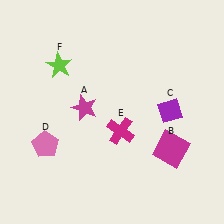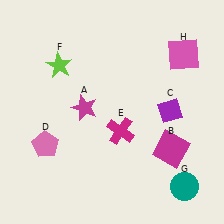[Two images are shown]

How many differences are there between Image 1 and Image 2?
There are 2 differences between the two images.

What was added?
A teal circle (G), a pink square (H) were added in Image 2.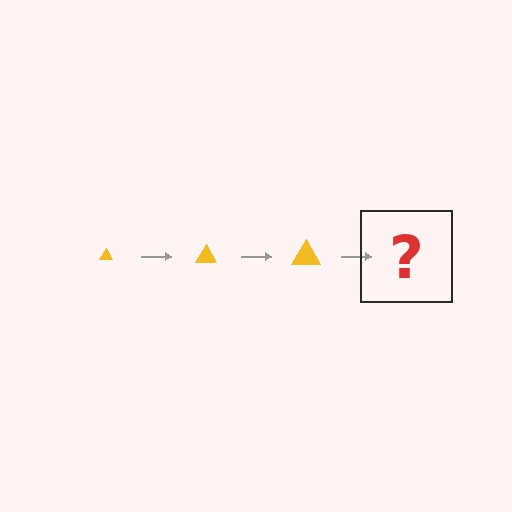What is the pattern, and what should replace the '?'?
The pattern is that the triangle gets progressively larger each step. The '?' should be a yellow triangle, larger than the previous one.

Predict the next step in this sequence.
The next step is a yellow triangle, larger than the previous one.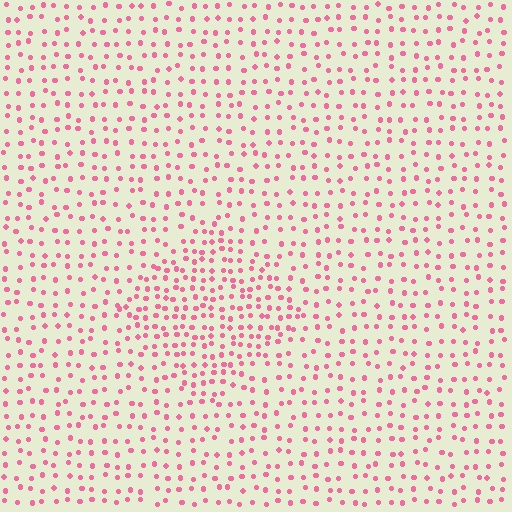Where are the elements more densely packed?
The elements are more densely packed inside the diamond boundary.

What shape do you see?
I see a diamond.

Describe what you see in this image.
The image contains small pink elements arranged at two different densities. A diamond-shaped region is visible where the elements are more densely packed than the surrounding area.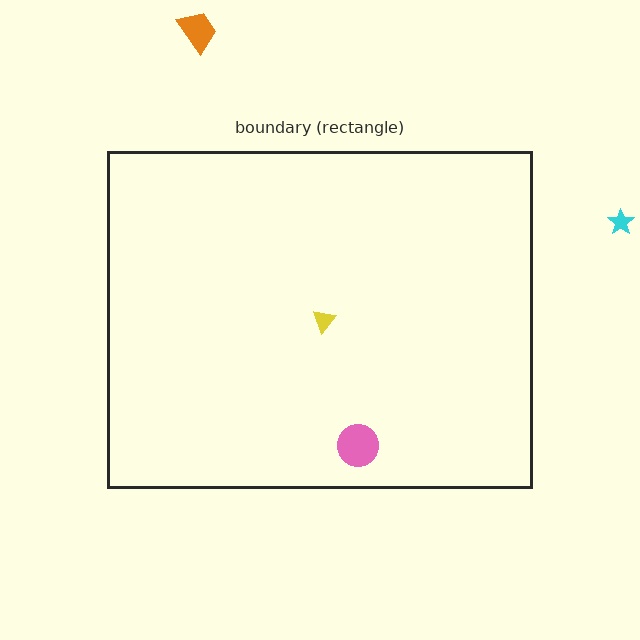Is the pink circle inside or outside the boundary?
Inside.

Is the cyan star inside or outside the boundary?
Outside.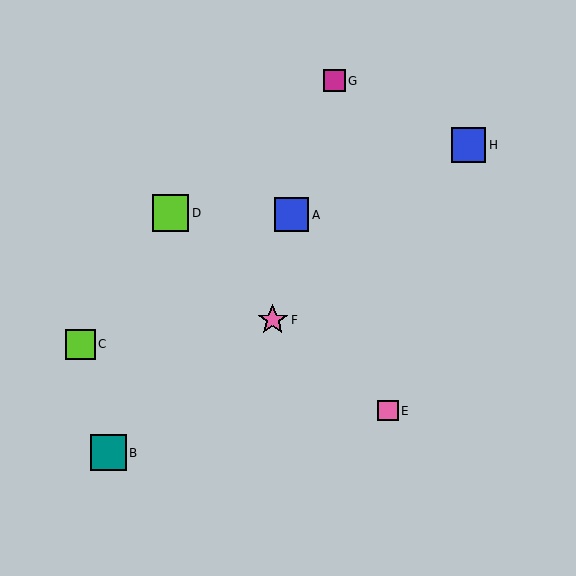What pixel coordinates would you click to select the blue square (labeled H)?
Click at (469, 145) to select the blue square H.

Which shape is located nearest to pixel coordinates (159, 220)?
The lime square (labeled D) at (171, 213) is nearest to that location.